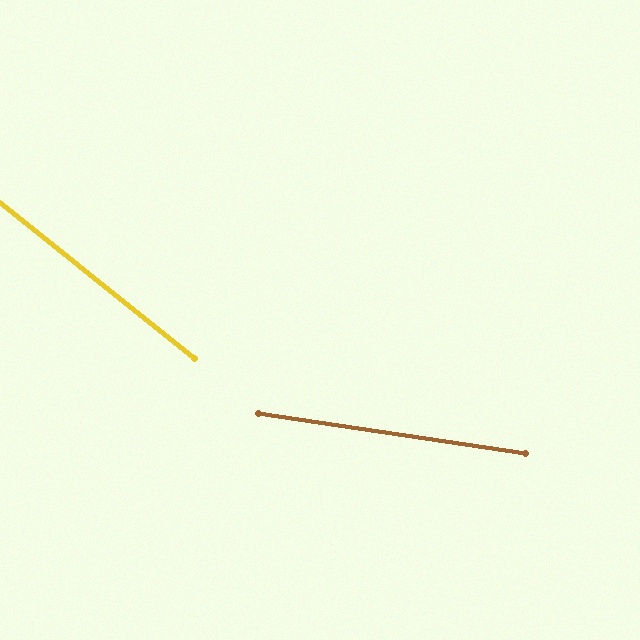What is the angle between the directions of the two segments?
Approximately 30 degrees.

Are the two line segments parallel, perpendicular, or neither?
Neither parallel nor perpendicular — they differ by about 30°.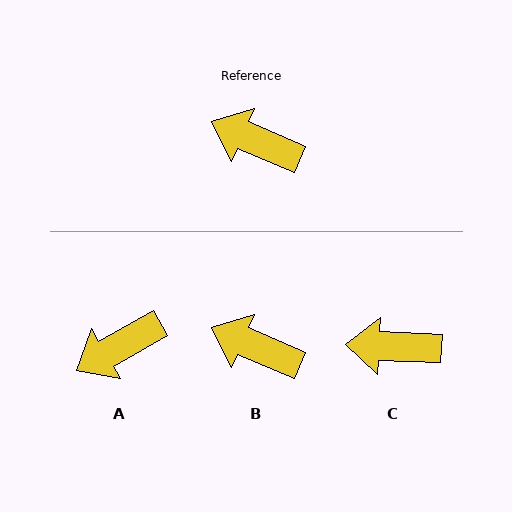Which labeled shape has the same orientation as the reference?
B.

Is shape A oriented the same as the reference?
No, it is off by about 52 degrees.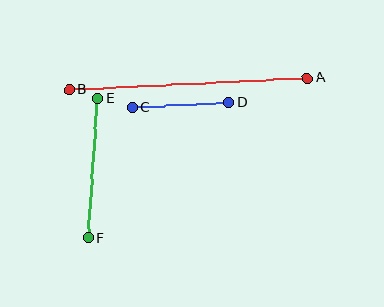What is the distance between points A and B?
The distance is approximately 238 pixels.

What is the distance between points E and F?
The distance is approximately 140 pixels.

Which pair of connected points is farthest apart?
Points A and B are farthest apart.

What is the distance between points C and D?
The distance is approximately 97 pixels.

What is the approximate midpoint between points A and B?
The midpoint is at approximately (188, 84) pixels.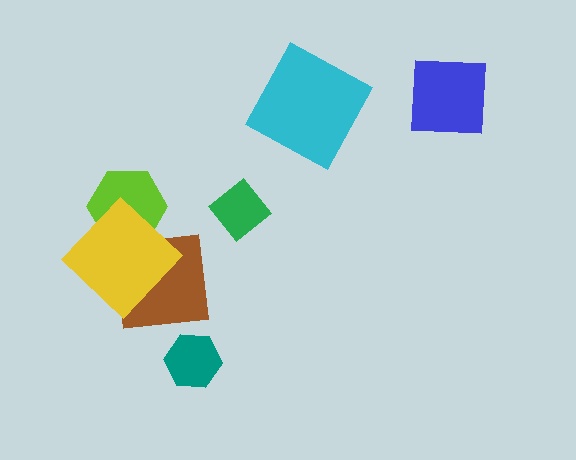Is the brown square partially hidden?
Yes, it is partially covered by another shape.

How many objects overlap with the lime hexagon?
1 object overlaps with the lime hexagon.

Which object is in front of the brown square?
The yellow diamond is in front of the brown square.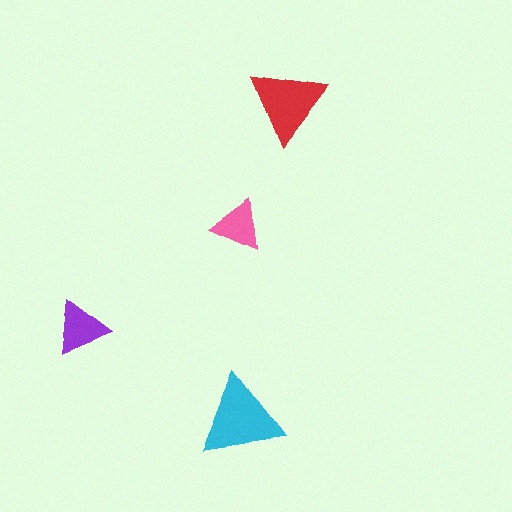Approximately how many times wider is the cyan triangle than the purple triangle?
About 1.5 times wider.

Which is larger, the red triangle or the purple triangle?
The red one.